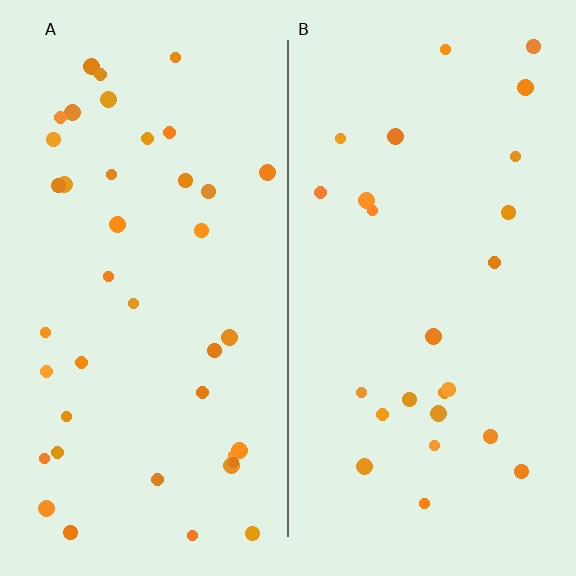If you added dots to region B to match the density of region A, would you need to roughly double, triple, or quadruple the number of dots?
Approximately double.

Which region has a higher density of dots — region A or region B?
A (the left).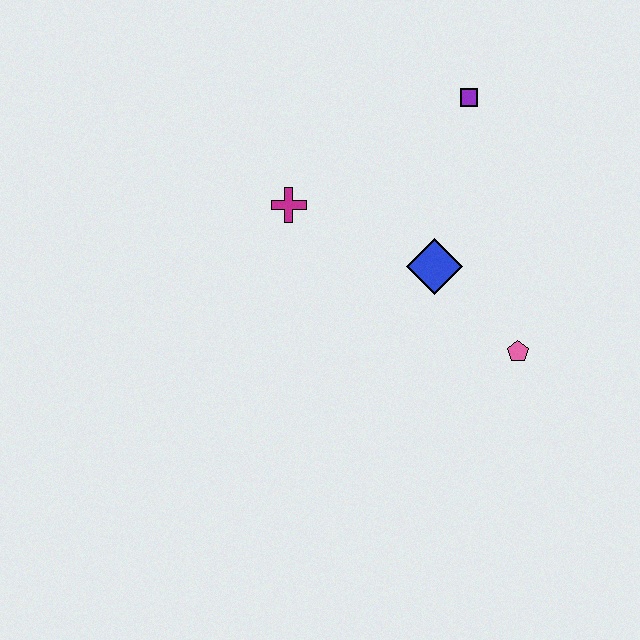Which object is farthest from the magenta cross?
The pink pentagon is farthest from the magenta cross.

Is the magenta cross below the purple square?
Yes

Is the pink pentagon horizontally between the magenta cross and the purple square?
No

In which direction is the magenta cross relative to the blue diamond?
The magenta cross is to the left of the blue diamond.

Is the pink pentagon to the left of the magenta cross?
No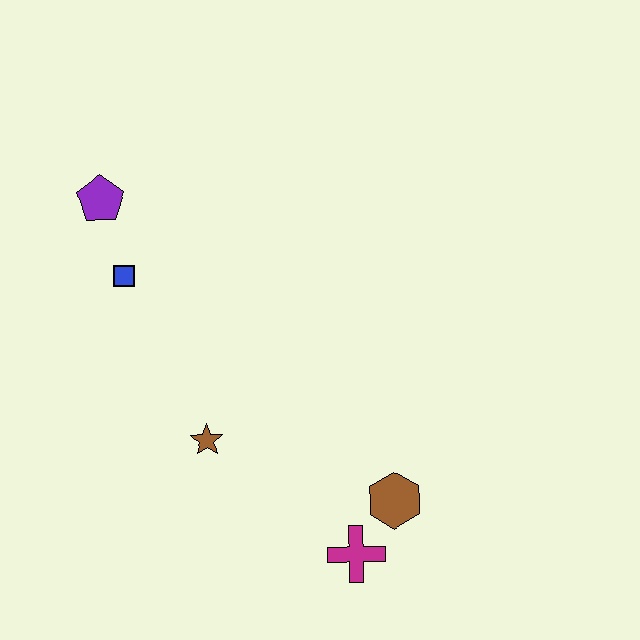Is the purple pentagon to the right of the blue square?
No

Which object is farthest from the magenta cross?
The purple pentagon is farthest from the magenta cross.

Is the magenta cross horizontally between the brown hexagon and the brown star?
Yes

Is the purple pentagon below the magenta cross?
No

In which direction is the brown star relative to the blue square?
The brown star is below the blue square.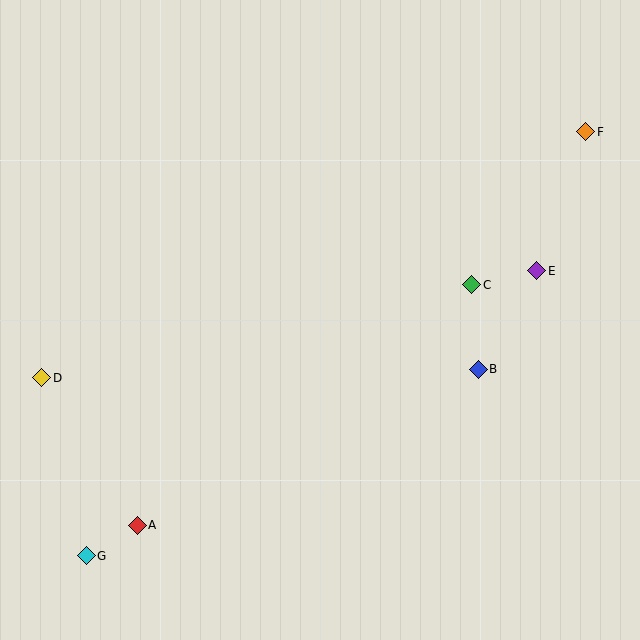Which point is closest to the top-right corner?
Point F is closest to the top-right corner.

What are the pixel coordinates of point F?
Point F is at (586, 132).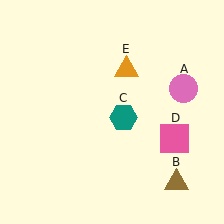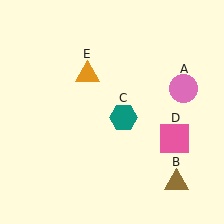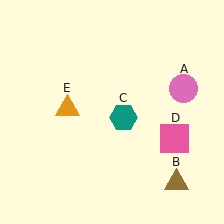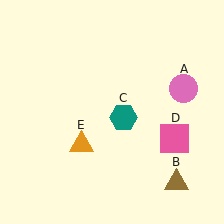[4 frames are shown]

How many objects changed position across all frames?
1 object changed position: orange triangle (object E).